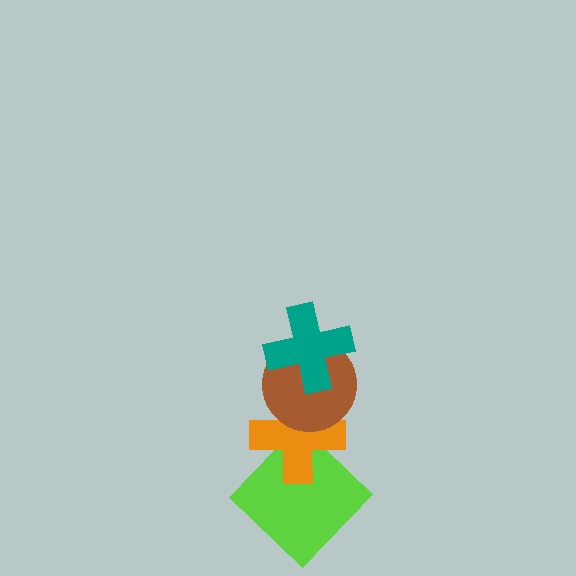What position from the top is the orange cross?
The orange cross is 3rd from the top.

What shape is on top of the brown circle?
The teal cross is on top of the brown circle.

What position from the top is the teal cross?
The teal cross is 1st from the top.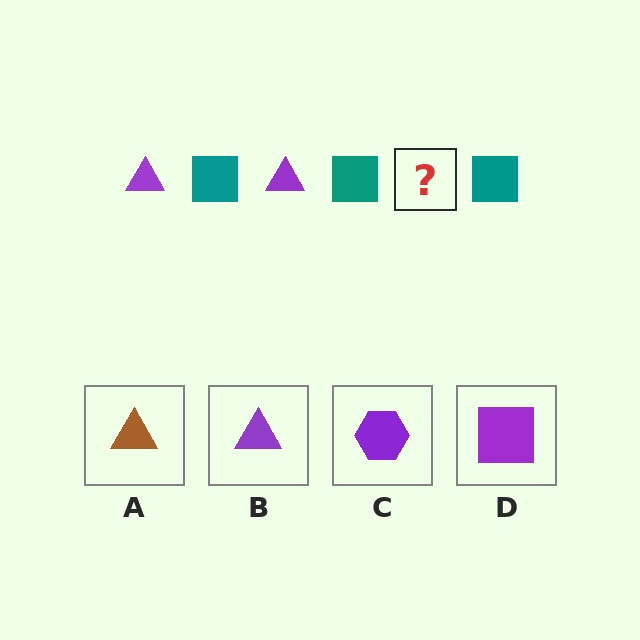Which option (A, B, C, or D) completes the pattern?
B.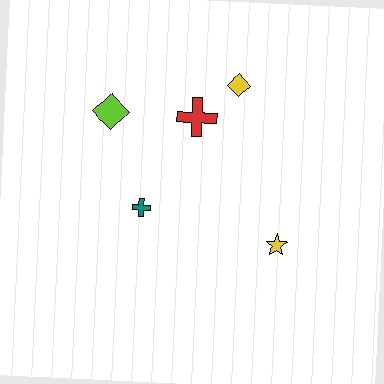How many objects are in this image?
There are 5 objects.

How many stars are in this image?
There is 1 star.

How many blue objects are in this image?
There are no blue objects.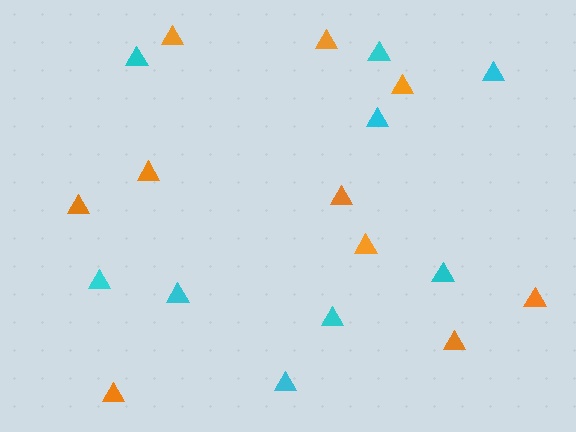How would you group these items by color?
There are 2 groups: one group of orange triangles (10) and one group of cyan triangles (9).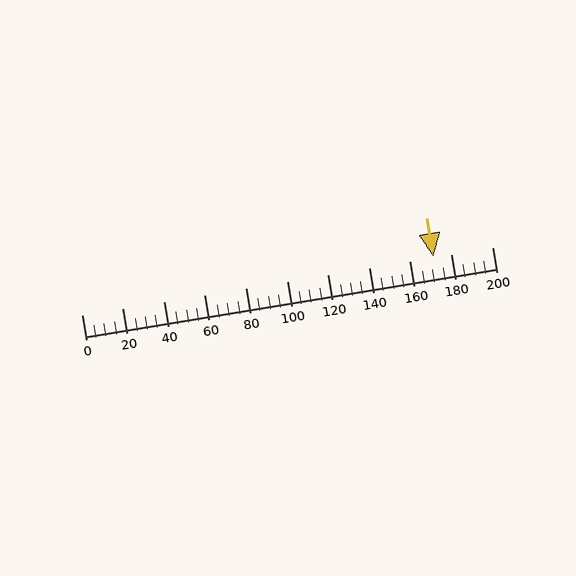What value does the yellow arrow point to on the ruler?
The yellow arrow points to approximately 172.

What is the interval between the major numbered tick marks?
The major tick marks are spaced 20 units apart.